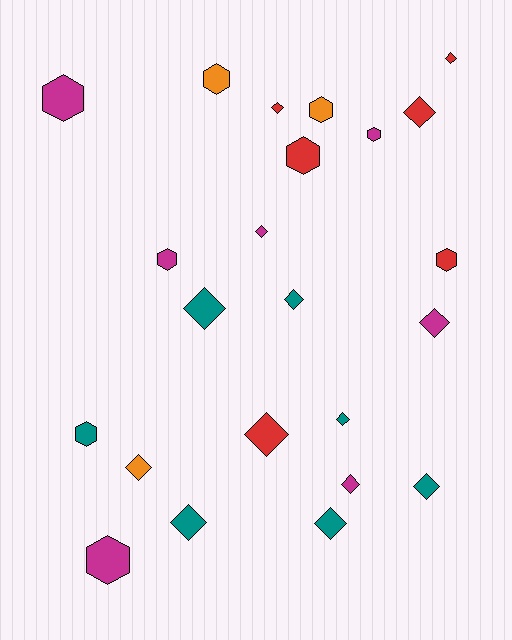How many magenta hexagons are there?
There are 4 magenta hexagons.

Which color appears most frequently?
Magenta, with 7 objects.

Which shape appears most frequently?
Diamond, with 14 objects.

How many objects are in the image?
There are 23 objects.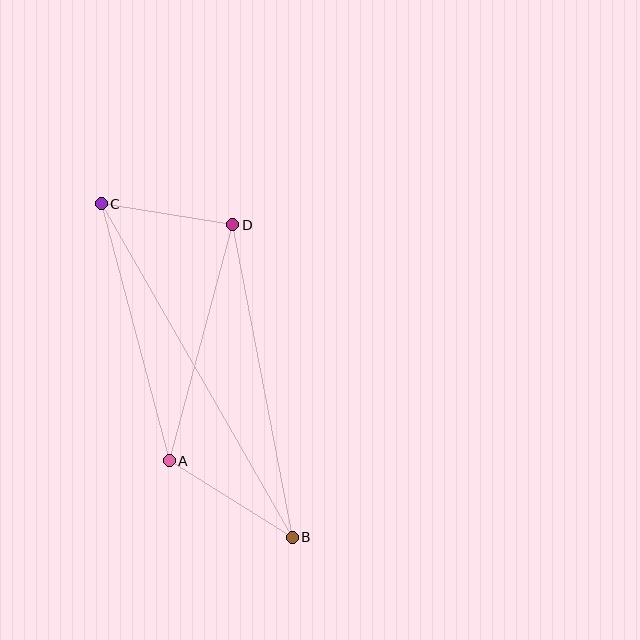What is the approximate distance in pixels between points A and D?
The distance between A and D is approximately 244 pixels.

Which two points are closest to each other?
Points C and D are closest to each other.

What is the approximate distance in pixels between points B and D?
The distance between B and D is approximately 318 pixels.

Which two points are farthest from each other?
Points B and C are farthest from each other.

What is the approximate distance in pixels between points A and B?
The distance between A and B is approximately 145 pixels.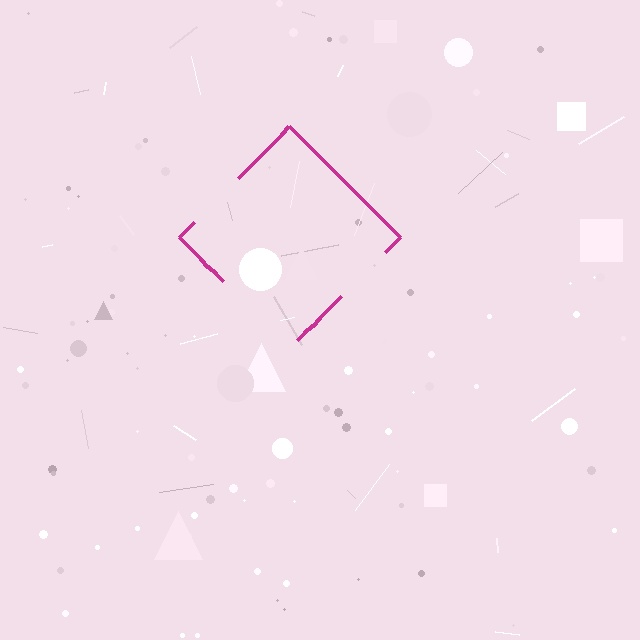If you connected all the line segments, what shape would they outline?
They would outline a diamond.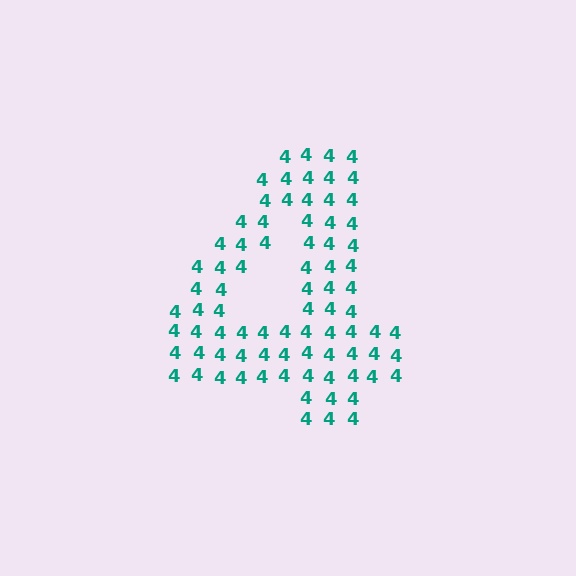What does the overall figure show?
The overall figure shows the digit 4.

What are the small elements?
The small elements are digit 4's.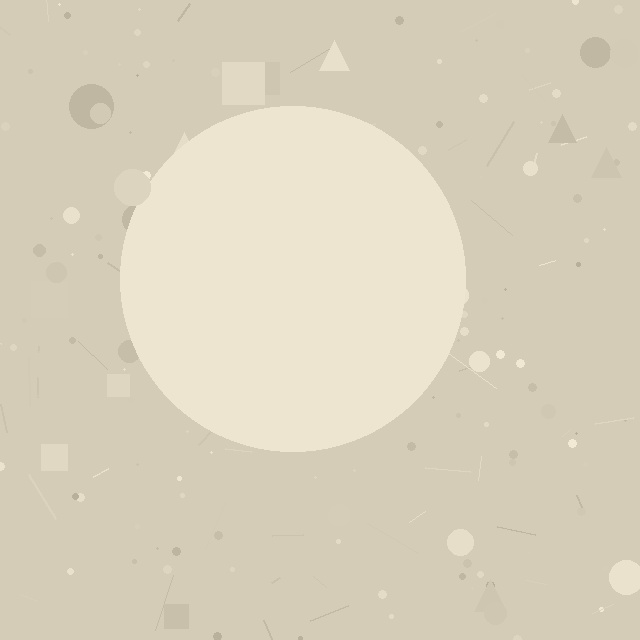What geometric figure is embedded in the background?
A circle is embedded in the background.